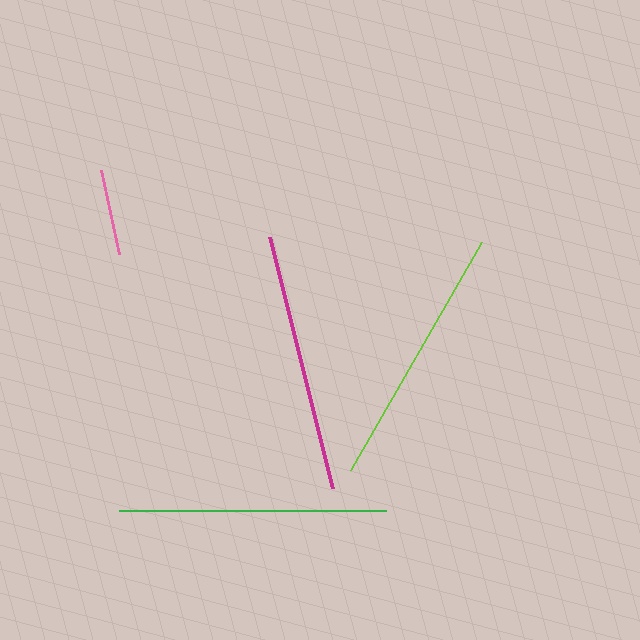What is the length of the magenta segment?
The magenta segment is approximately 259 pixels long.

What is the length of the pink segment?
The pink segment is approximately 87 pixels long.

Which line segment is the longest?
The green line is the longest at approximately 267 pixels.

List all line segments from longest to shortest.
From longest to shortest: green, lime, magenta, pink.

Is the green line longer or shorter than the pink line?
The green line is longer than the pink line.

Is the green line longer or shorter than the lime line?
The green line is longer than the lime line.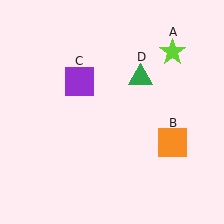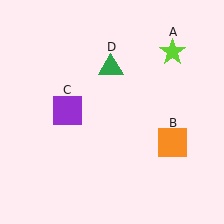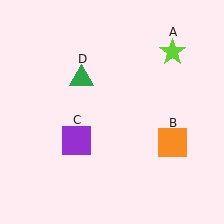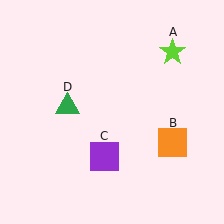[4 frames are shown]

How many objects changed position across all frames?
2 objects changed position: purple square (object C), green triangle (object D).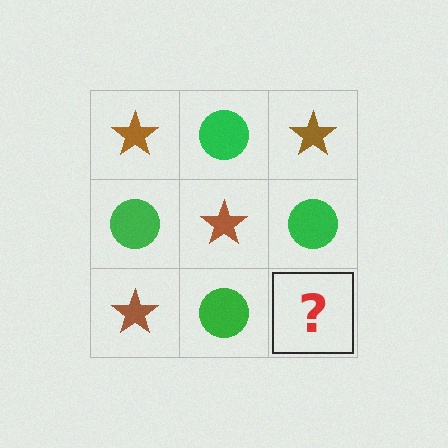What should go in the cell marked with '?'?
The missing cell should contain a brown star.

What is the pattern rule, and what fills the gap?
The rule is that it alternates brown star and green circle in a checkerboard pattern. The gap should be filled with a brown star.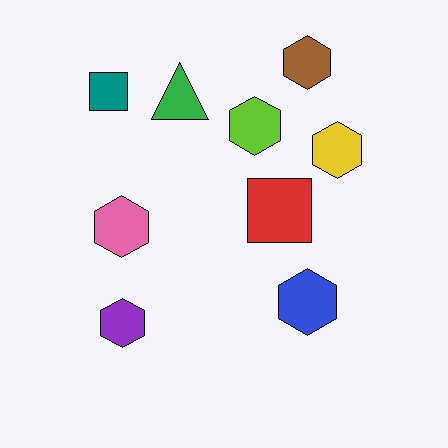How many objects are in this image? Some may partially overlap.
There are 9 objects.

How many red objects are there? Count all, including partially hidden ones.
There is 1 red object.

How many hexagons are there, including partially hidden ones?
There are 6 hexagons.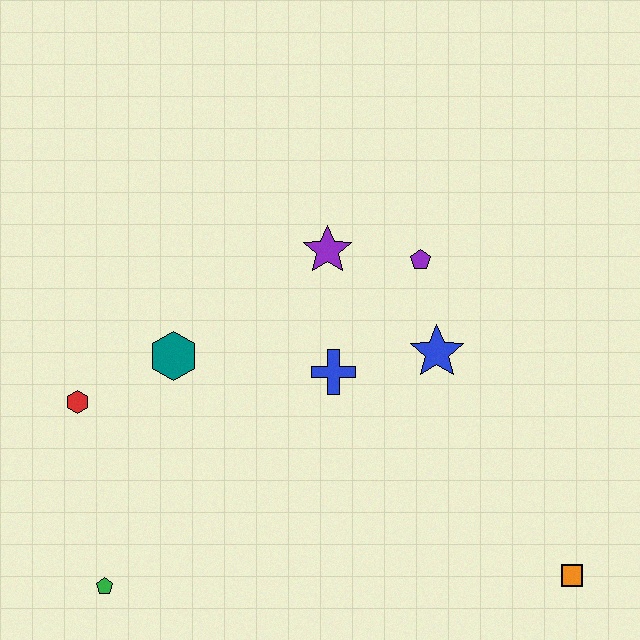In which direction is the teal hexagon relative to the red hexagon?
The teal hexagon is to the right of the red hexagon.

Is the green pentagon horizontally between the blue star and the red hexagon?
Yes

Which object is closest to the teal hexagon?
The red hexagon is closest to the teal hexagon.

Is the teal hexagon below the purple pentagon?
Yes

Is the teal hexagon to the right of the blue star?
No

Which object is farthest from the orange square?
The red hexagon is farthest from the orange square.